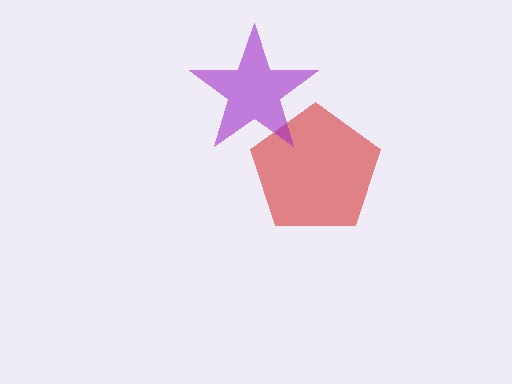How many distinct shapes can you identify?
There are 2 distinct shapes: a red pentagon, a purple star.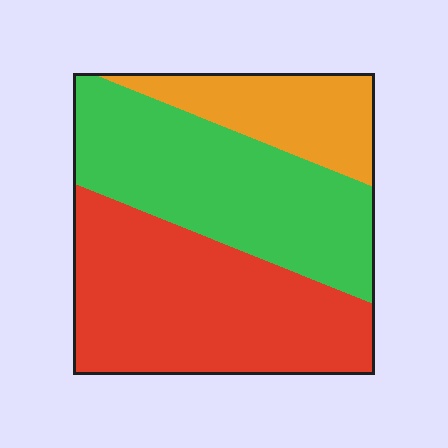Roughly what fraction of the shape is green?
Green covers 39% of the shape.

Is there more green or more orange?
Green.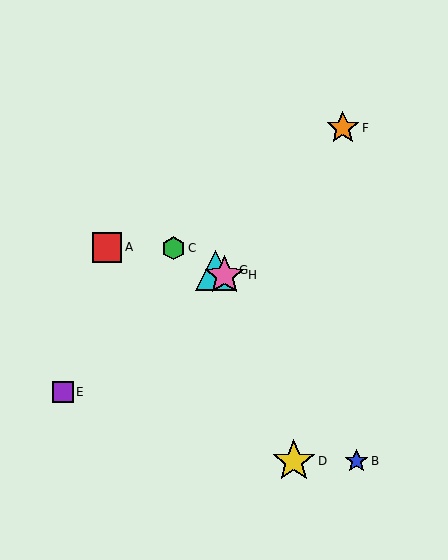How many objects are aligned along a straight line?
3 objects (C, G, H) are aligned along a straight line.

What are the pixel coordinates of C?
Object C is at (174, 248).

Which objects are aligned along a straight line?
Objects C, G, H are aligned along a straight line.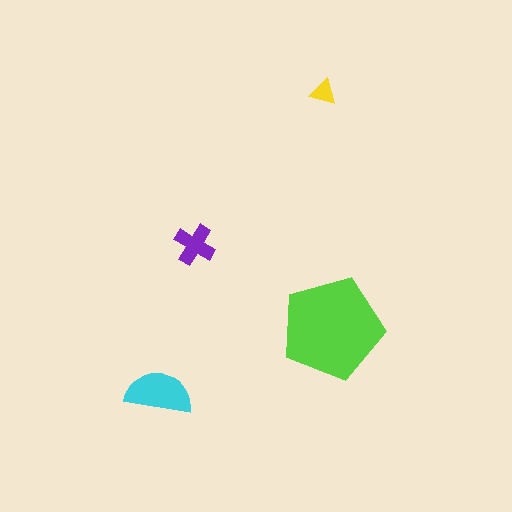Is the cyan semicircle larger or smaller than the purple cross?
Larger.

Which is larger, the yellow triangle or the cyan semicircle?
The cyan semicircle.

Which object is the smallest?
The yellow triangle.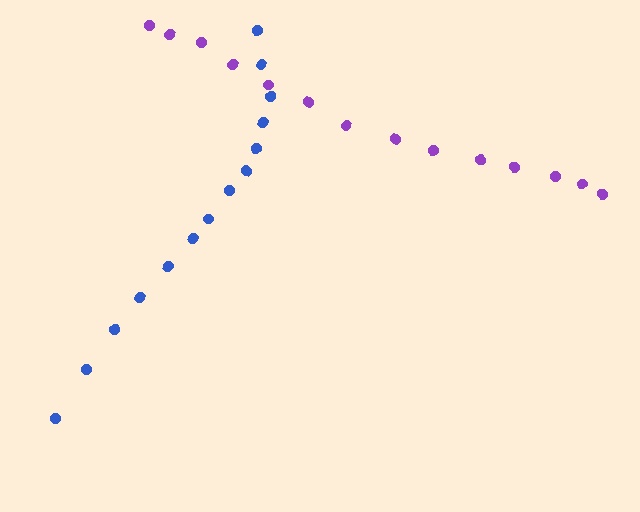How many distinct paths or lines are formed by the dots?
There are 2 distinct paths.